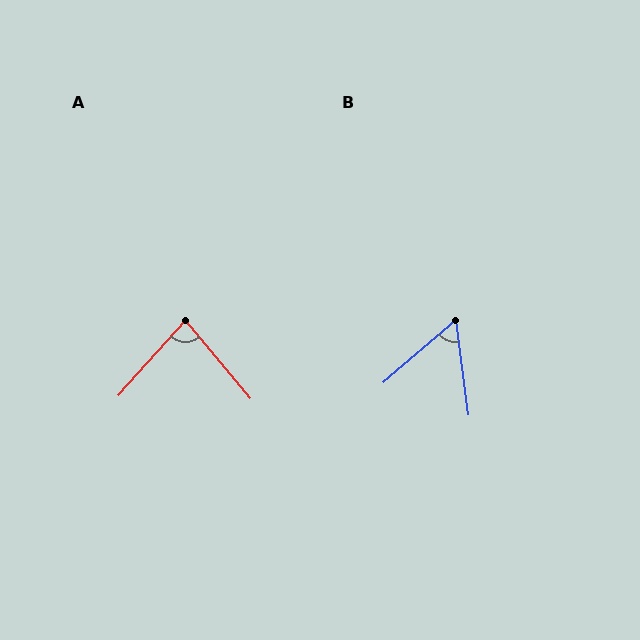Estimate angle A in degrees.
Approximately 82 degrees.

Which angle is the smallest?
B, at approximately 57 degrees.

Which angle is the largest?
A, at approximately 82 degrees.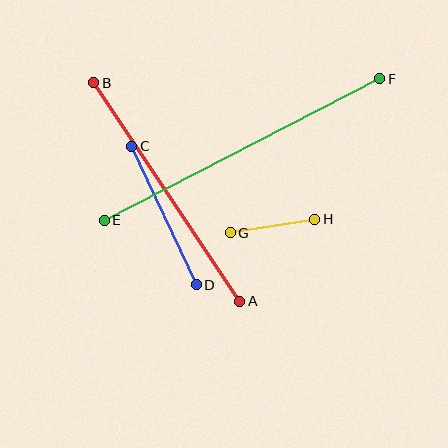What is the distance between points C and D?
The distance is approximately 153 pixels.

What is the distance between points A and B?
The distance is approximately 262 pixels.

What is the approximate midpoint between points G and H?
The midpoint is at approximately (273, 226) pixels.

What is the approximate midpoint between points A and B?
The midpoint is at approximately (167, 192) pixels.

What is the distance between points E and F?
The distance is approximately 310 pixels.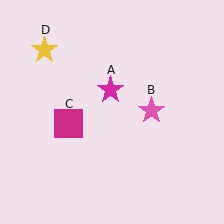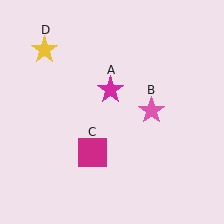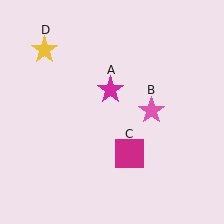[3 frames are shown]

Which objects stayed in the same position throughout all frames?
Magenta star (object A) and pink star (object B) and yellow star (object D) remained stationary.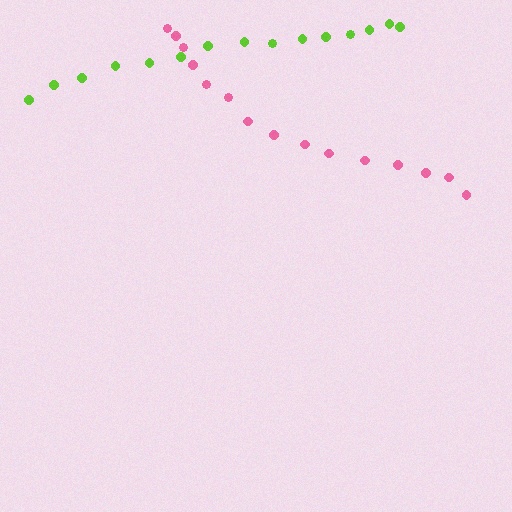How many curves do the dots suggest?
There are 2 distinct paths.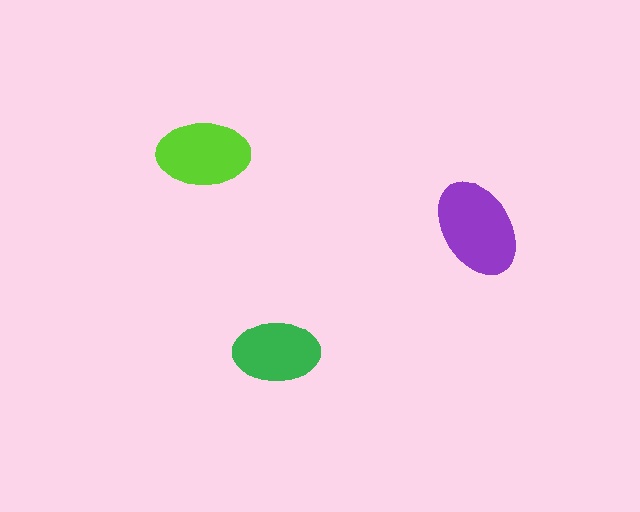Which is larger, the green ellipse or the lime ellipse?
The lime one.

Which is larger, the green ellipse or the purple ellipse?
The purple one.